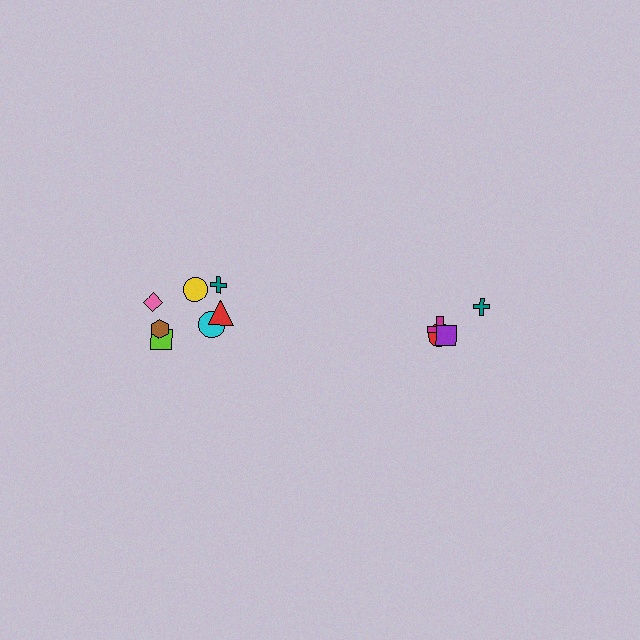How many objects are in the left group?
There are 8 objects.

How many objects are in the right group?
There are 4 objects.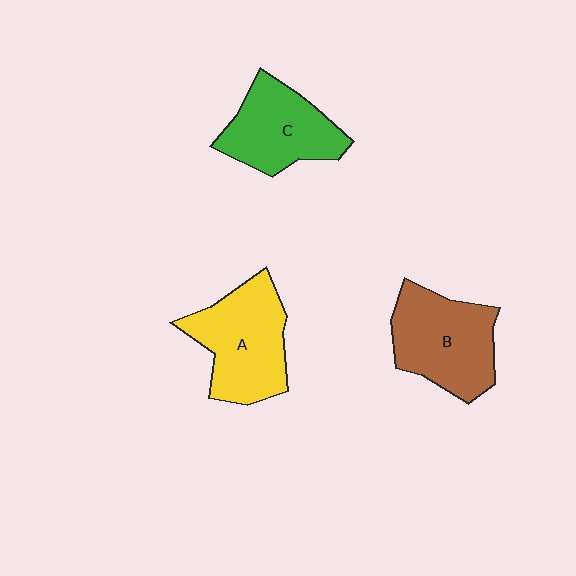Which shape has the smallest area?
Shape C (green).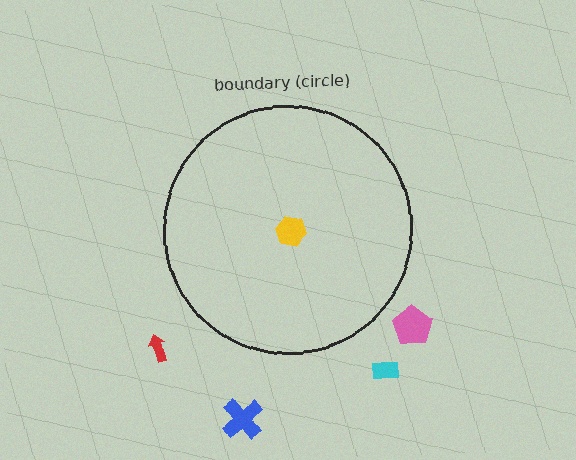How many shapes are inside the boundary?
1 inside, 4 outside.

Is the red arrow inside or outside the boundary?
Outside.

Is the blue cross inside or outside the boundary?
Outside.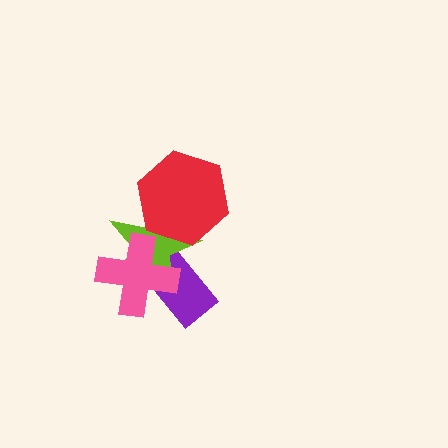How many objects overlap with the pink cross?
2 objects overlap with the pink cross.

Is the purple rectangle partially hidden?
Yes, it is partially covered by another shape.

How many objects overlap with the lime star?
3 objects overlap with the lime star.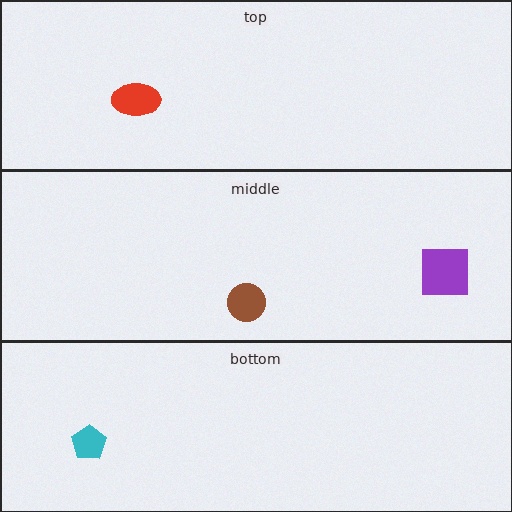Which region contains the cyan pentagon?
The bottom region.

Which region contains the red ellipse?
The top region.